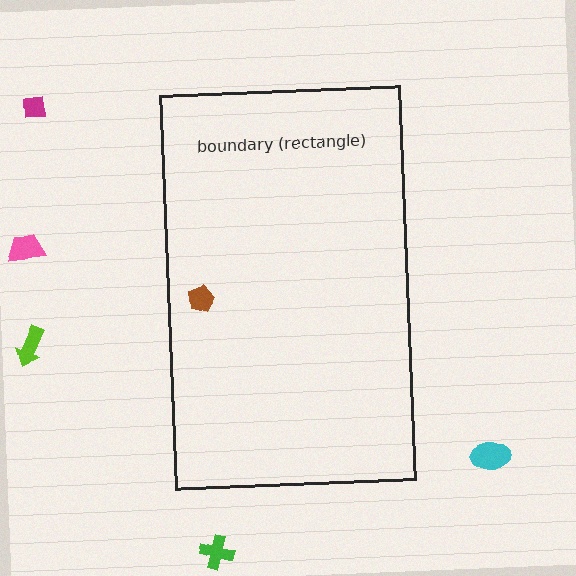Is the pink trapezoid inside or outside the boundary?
Outside.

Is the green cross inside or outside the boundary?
Outside.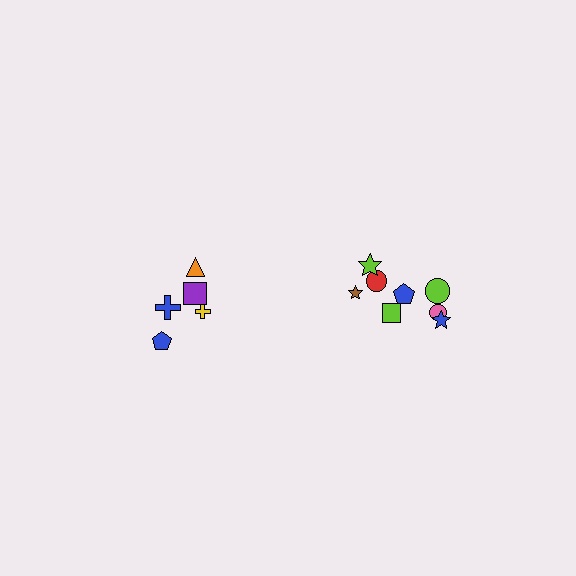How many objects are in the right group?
There are 8 objects.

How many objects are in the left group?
There are 5 objects.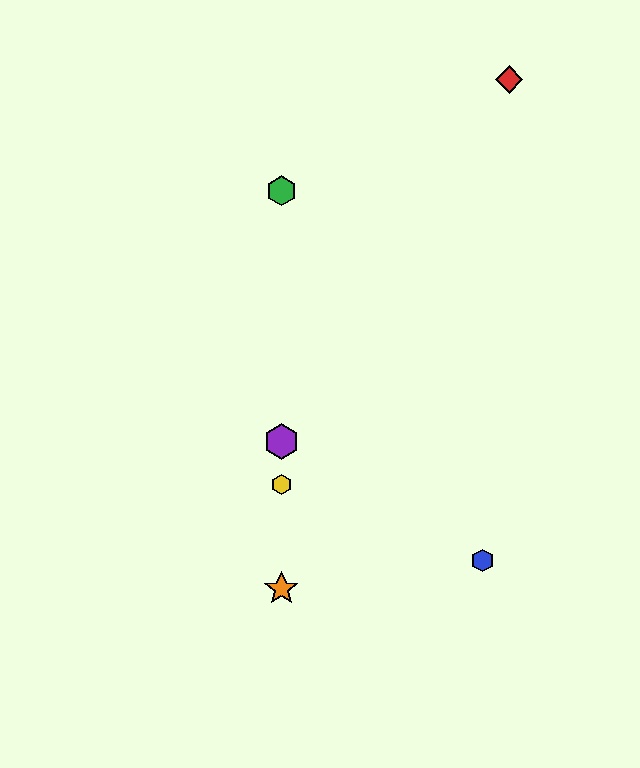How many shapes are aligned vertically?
4 shapes (the green hexagon, the yellow hexagon, the purple hexagon, the orange star) are aligned vertically.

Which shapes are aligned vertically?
The green hexagon, the yellow hexagon, the purple hexagon, the orange star are aligned vertically.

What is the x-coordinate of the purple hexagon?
The purple hexagon is at x≈281.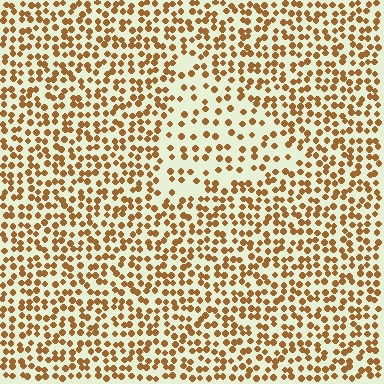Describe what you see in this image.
The image contains small brown elements arranged at two different densities. A triangle-shaped region is visible where the elements are less densely packed than the surrounding area.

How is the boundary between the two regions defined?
The boundary is defined by a change in element density (approximately 1.9x ratio). All elements are the same color, size, and shape.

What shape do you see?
I see a triangle.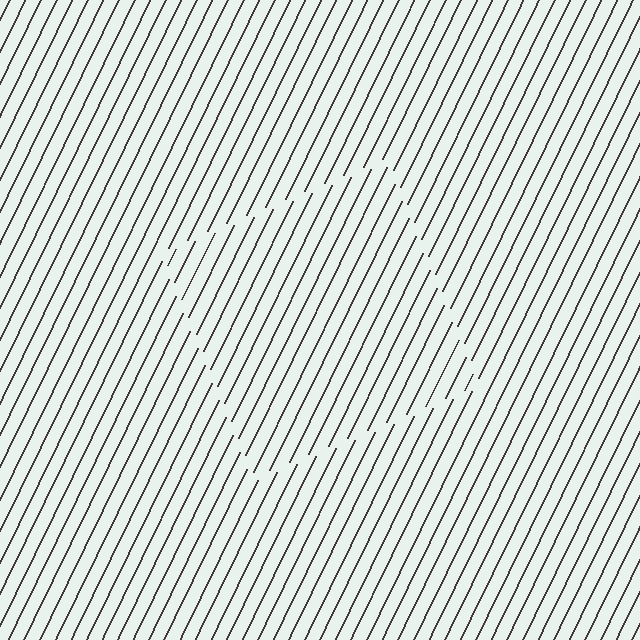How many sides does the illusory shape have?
4 sides — the line-ends trace a square.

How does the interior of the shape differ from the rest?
The interior of the shape contains the same grating, shifted by half a period — the contour is defined by the phase discontinuity where line-ends from the inner and outer gratings abut.